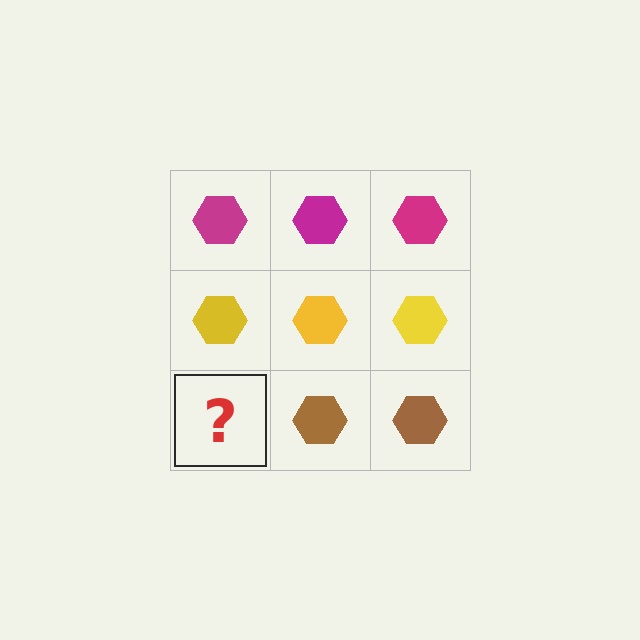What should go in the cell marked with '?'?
The missing cell should contain a brown hexagon.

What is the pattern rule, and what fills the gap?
The rule is that each row has a consistent color. The gap should be filled with a brown hexagon.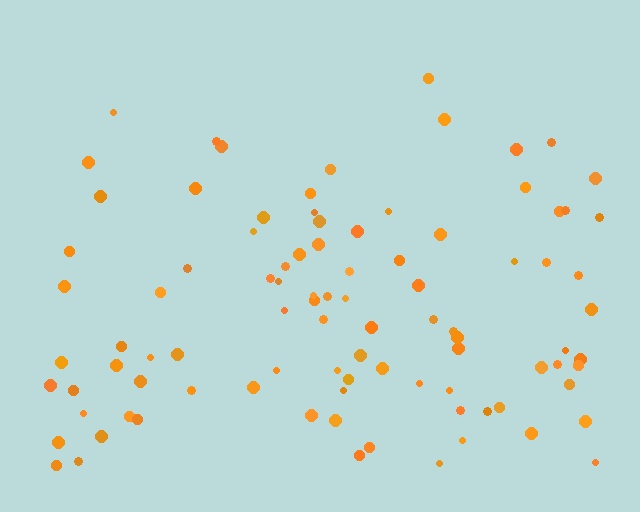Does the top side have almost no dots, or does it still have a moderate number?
Still a moderate number, just noticeably fewer than the bottom.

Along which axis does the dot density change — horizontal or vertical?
Vertical.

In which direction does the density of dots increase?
From top to bottom, with the bottom side densest.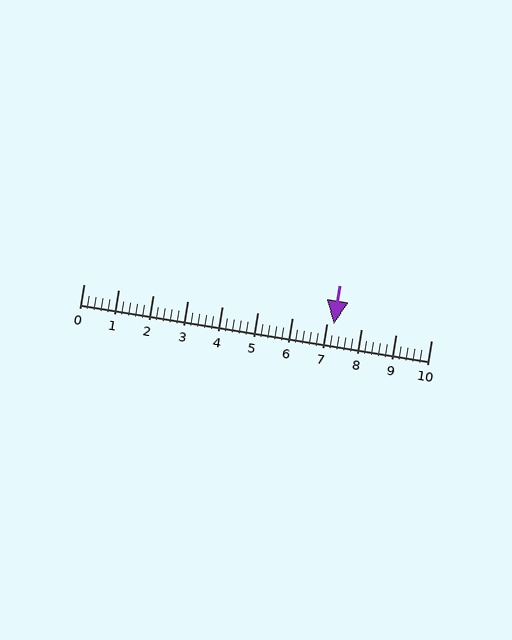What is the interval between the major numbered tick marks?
The major tick marks are spaced 1 units apart.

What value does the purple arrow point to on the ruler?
The purple arrow points to approximately 7.2.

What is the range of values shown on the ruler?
The ruler shows values from 0 to 10.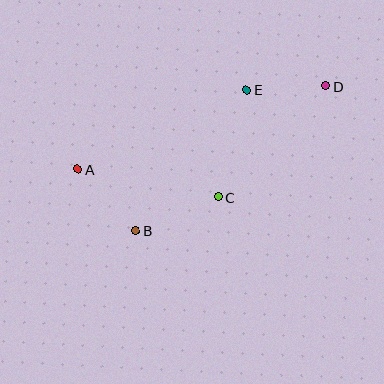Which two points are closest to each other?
Points D and E are closest to each other.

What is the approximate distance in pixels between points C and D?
The distance between C and D is approximately 155 pixels.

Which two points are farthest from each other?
Points A and D are farthest from each other.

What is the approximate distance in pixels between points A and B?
The distance between A and B is approximately 84 pixels.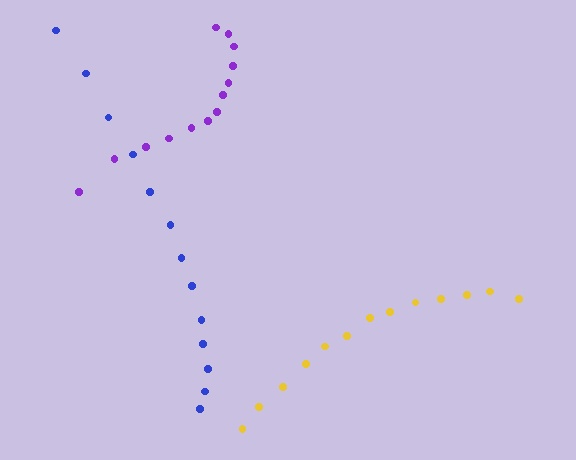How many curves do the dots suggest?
There are 3 distinct paths.